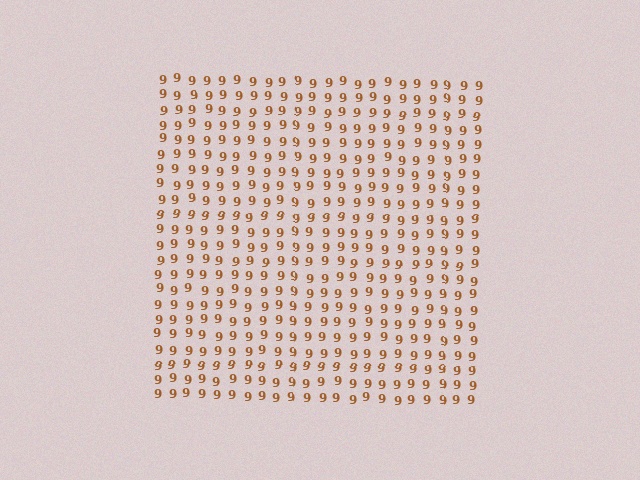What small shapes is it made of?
It is made of small digit 9's.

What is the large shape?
The large shape is a square.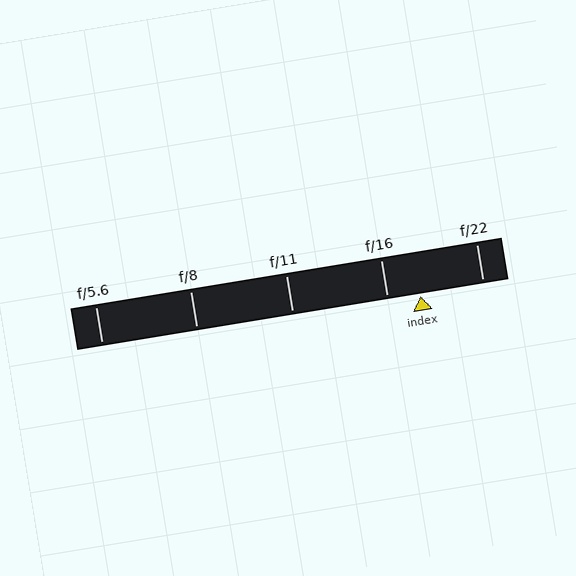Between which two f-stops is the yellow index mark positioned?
The index mark is between f/16 and f/22.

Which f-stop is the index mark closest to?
The index mark is closest to f/16.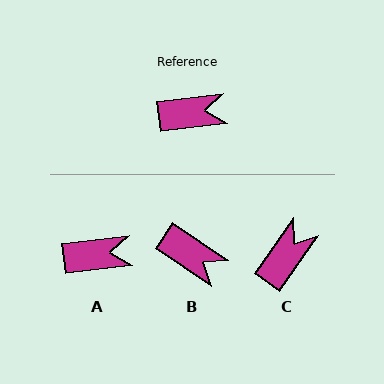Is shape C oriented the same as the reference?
No, it is off by about 47 degrees.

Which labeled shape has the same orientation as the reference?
A.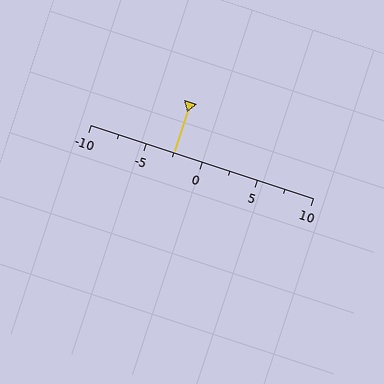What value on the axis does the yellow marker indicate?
The marker indicates approximately -2.5.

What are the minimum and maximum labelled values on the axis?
The axis runs from -10 to 10.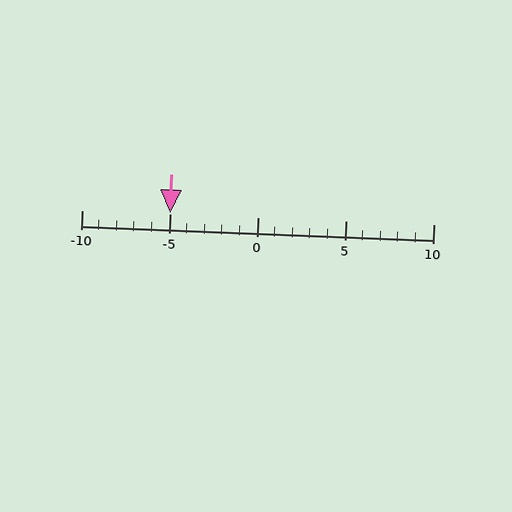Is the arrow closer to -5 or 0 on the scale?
The arrow is closer to -5.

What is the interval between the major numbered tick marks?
The major tick marks are spaced 5 units apart.